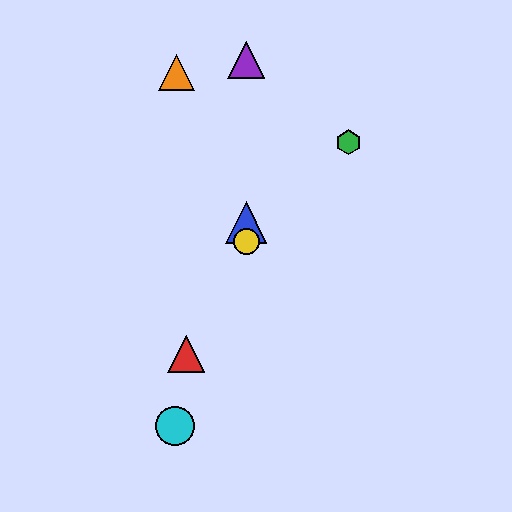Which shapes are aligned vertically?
The blue triangle, the yellow circle, the purple triangle are aligned vertically.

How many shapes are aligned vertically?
3 shapes (the blue triangle, the yellow circle, the purple triangle) are aligned vertically.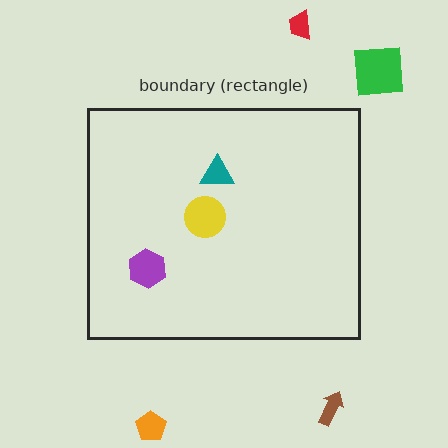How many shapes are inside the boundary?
3 inside, 4 outside.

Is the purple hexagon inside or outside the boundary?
Inside.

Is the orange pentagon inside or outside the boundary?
Outside.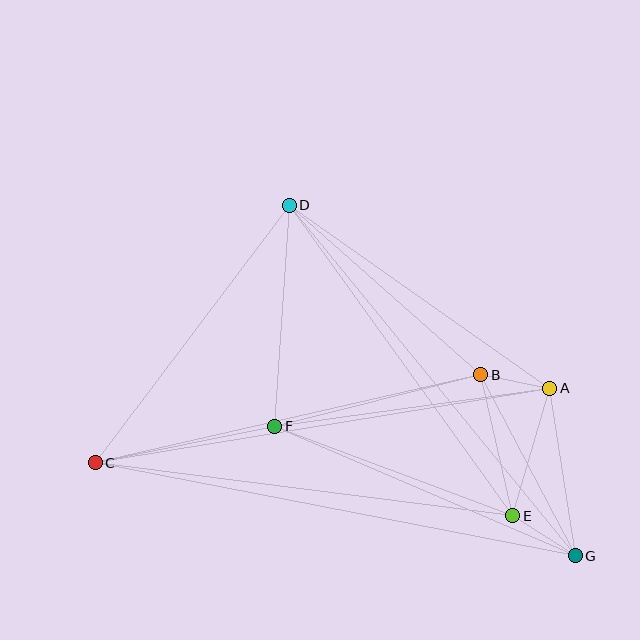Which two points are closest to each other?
Points A and B are closest to each other.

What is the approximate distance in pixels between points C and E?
The distance between C and E is approximately 421 pixels.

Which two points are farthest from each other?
Points C and G are farthest from each other.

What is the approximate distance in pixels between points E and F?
The distance between E and F is approximately 254 pixels.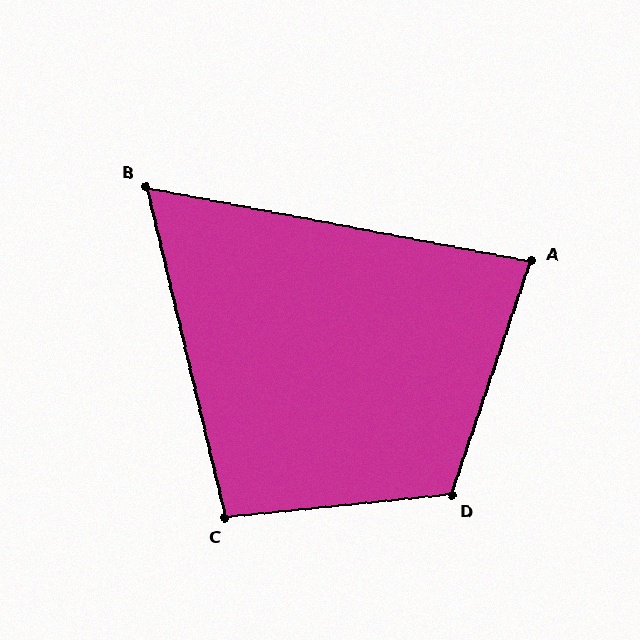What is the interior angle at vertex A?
Approximately 82 degrees (acute).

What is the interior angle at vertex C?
Approximately 98 degrees (obtuse).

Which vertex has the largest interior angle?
D, at approximately 114 degrees.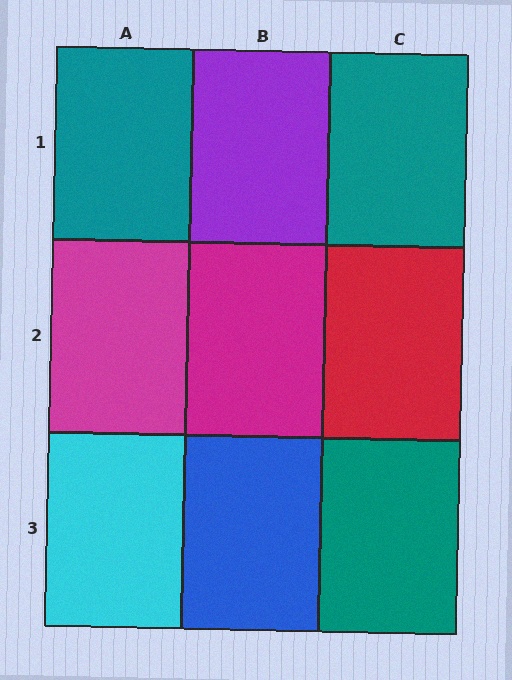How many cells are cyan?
1 cell is cyan.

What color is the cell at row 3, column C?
Teal.